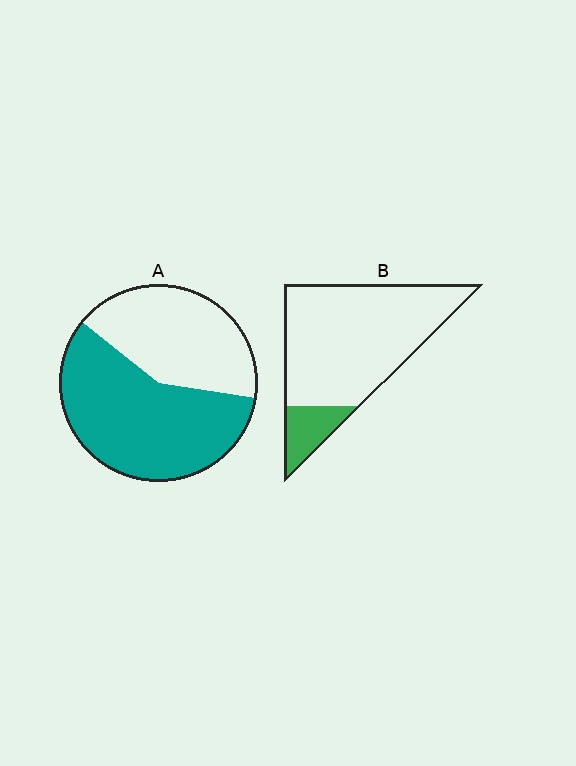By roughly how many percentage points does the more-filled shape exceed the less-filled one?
By roughly 45 percentage points (A over B).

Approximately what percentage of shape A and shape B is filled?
A is approximately 60% and B is approximately 15%.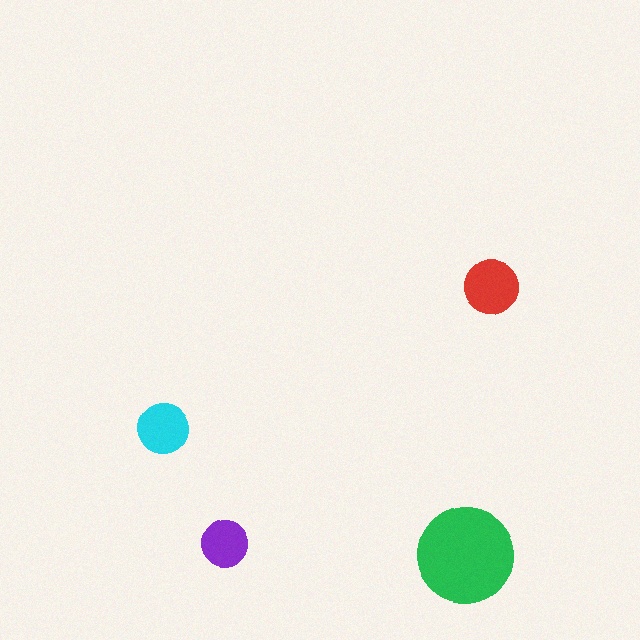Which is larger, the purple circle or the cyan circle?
The cyan one.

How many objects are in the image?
There are 4 objects in the image.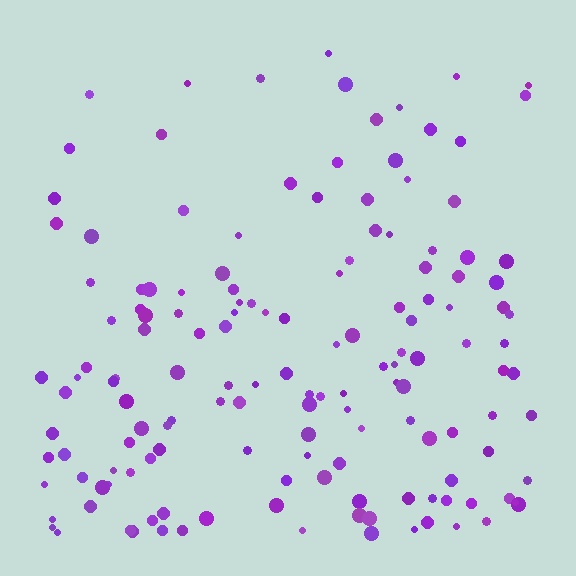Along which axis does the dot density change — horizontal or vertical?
Vertical.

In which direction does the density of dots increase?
From top to bottom, with the bottom side densest.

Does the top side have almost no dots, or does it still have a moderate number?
Still a moderate number, just noticeably fewer than the bottom.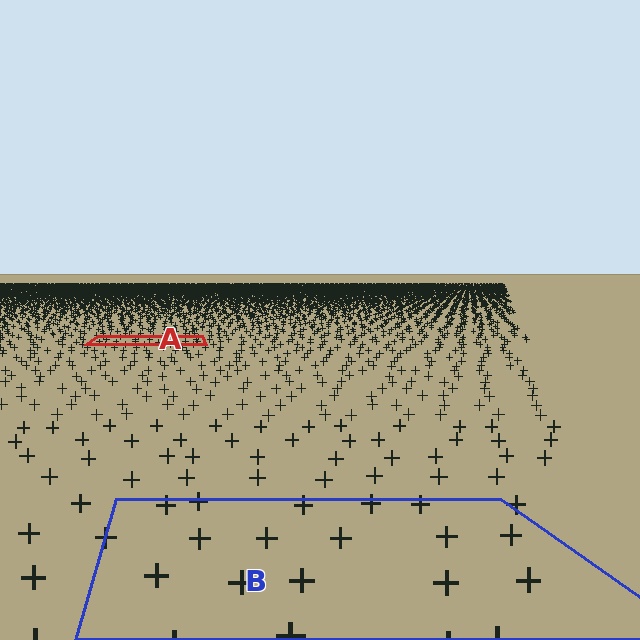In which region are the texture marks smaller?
The texture marks are smaller in region A, because it is farther away.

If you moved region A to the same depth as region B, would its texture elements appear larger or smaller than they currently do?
They would appear larger. At a closer depth, the same texture elements are projected at a bigger on-screen size.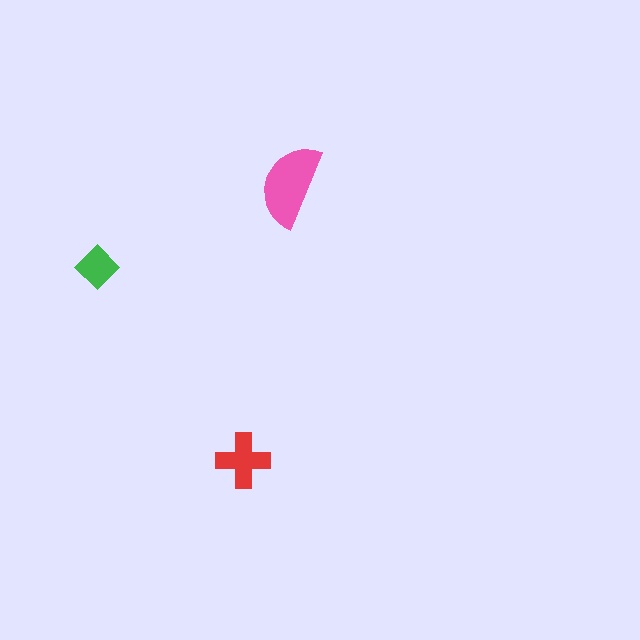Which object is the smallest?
The green diamond.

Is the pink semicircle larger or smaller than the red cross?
Larger.